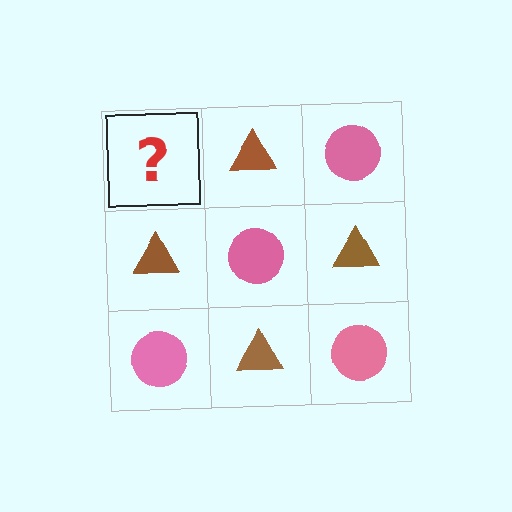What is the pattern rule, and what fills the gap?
The rule is that it alternates pink circle and brown triangle in a checkerboard pattern. The gap should be filled with a pink circle.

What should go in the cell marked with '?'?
The missing cell should contain a pink circle.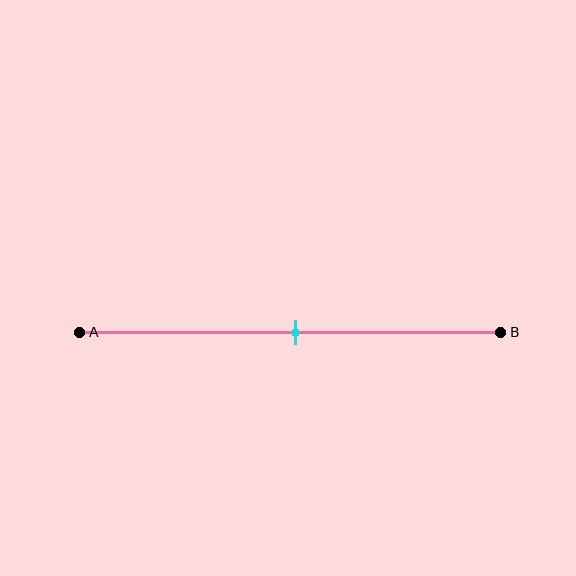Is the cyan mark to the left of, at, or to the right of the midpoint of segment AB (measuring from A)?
The cyan mark is approximately at the midpoint of segment AB.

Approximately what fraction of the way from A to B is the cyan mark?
The cyan mark is approximately 50% of the way from A to B.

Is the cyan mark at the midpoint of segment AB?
Yes, the mark is approximately at the midpoint.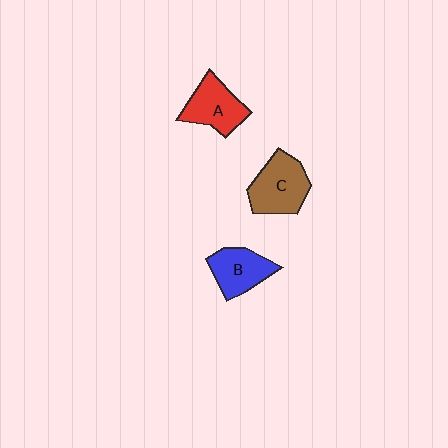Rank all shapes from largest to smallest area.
From largest to smallest: C (brown), A (red), B (blue).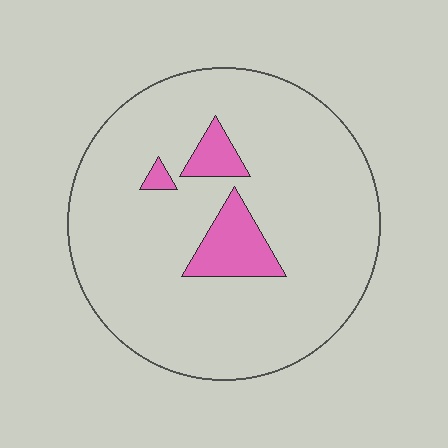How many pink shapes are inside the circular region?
3.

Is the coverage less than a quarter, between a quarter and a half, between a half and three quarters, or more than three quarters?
Less than a quarter.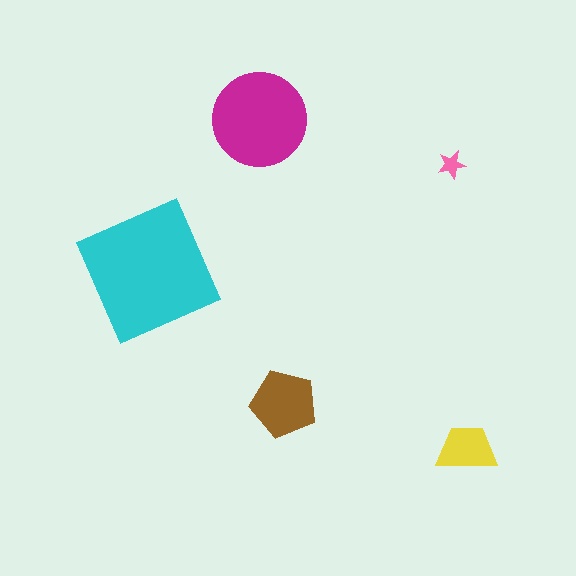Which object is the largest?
The cyan square.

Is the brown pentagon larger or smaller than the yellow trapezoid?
Larger.